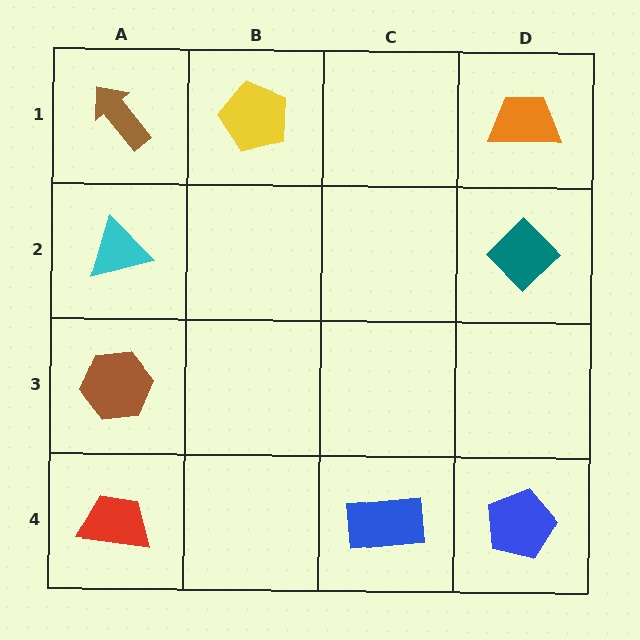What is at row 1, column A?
A brown arrow.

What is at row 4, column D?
A blue pentagon.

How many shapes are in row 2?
2 shapes.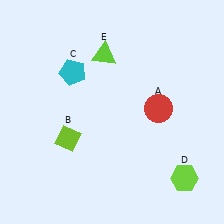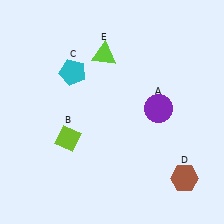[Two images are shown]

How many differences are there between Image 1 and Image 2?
There are 2 differences between the two images.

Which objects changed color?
A changed from red to purple. D changed from lime to brown.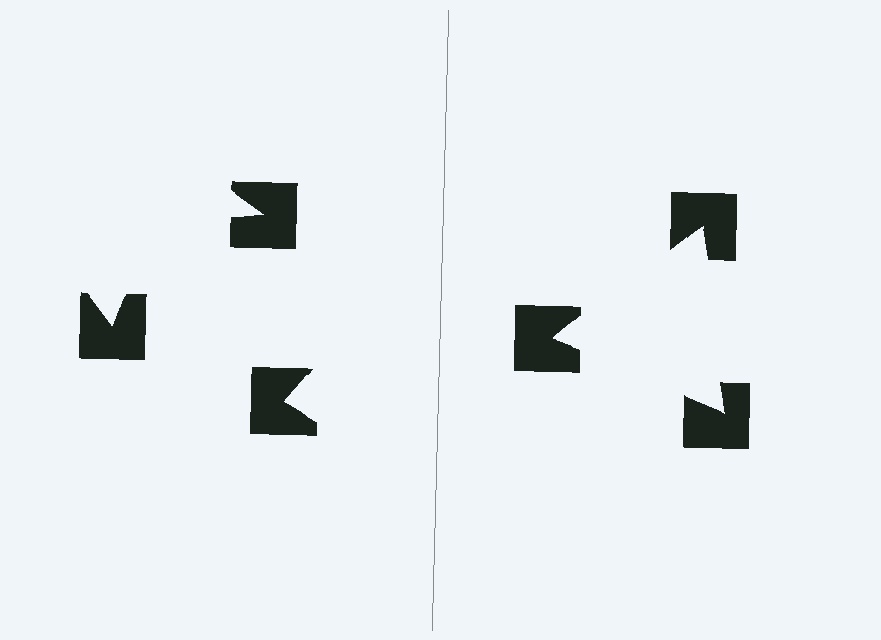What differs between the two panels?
The notched squares are positioned identically on both sides; only the wedge orientations differ. On the right they align to a triangle; on the left they are misaligned.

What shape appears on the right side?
An illusory triangle.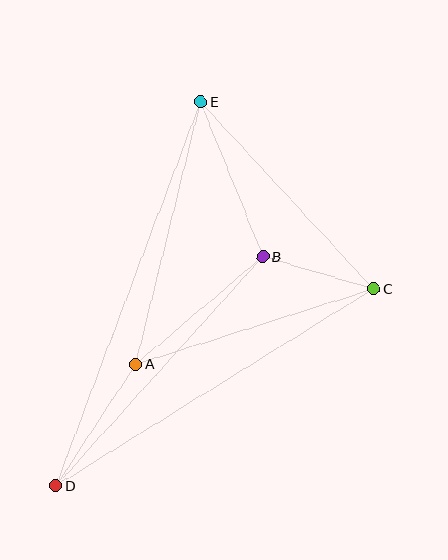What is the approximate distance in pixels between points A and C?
The distance between A and C is approximately 249 pixels.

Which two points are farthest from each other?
Points D and E are farthest from each other.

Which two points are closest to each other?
Points B and C are closest to each other.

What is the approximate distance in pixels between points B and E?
The distance between B and E is approximately 166 pixels.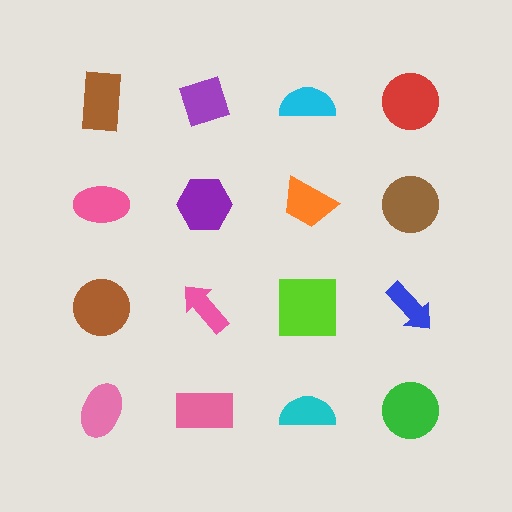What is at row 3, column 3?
A lime square.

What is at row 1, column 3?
A cyan semicircle.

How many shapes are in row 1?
4 shapes.